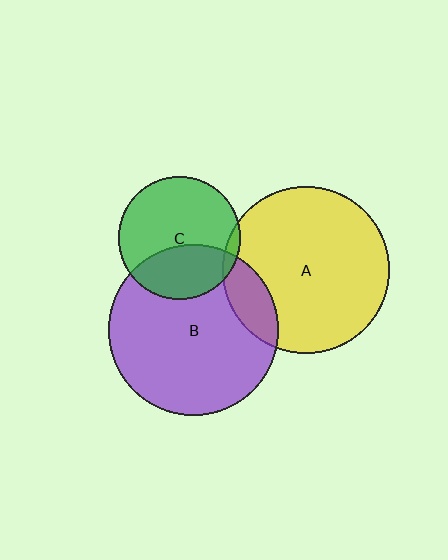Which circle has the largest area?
Circle B (purple).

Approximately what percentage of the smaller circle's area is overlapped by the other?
Approximately 15%.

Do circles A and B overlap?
Yes.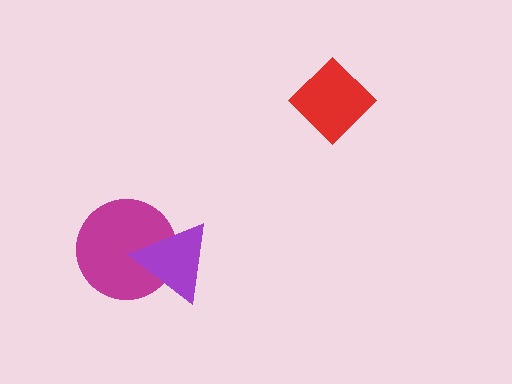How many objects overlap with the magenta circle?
1 object overlaps with the magenta circle.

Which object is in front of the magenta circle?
The purple triangle is in front of the magenta circle.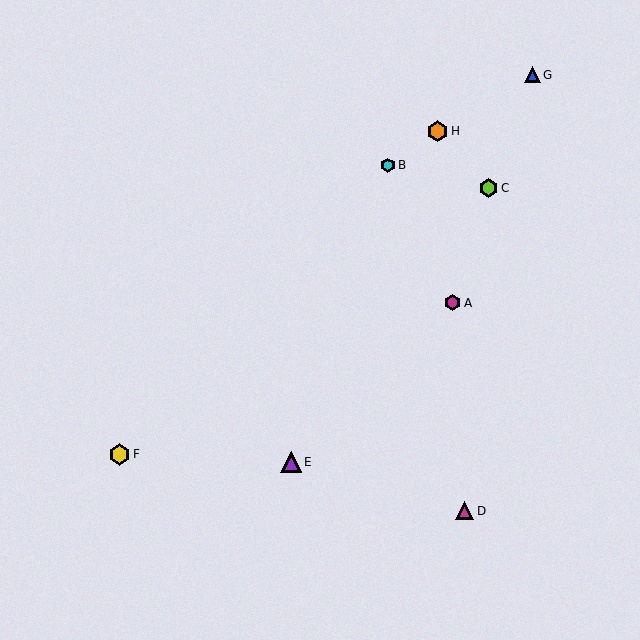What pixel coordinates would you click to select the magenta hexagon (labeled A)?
Click at (452, 303) to select the magenta hexagon A.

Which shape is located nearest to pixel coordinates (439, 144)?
The orange hexagon (labeled H) at (438, 131) is nearest to that location.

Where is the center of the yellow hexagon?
The center of the yellow hexagon is at (119, 454).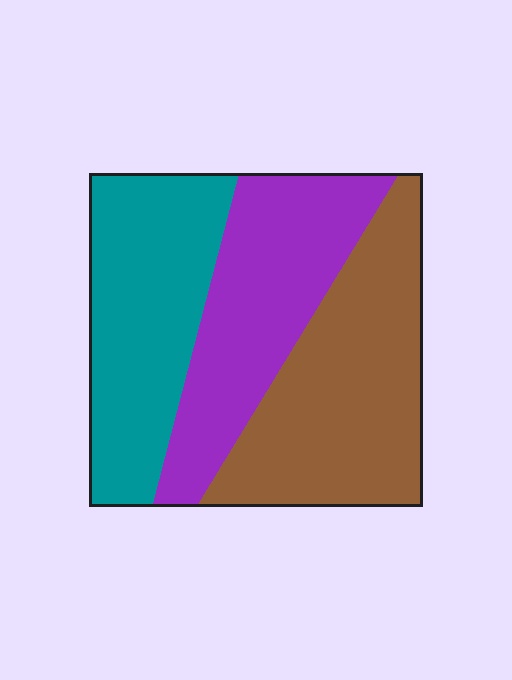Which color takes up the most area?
Brown, at roughly 35%.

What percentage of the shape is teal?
Teal takes up about one third (1/3) of the shape.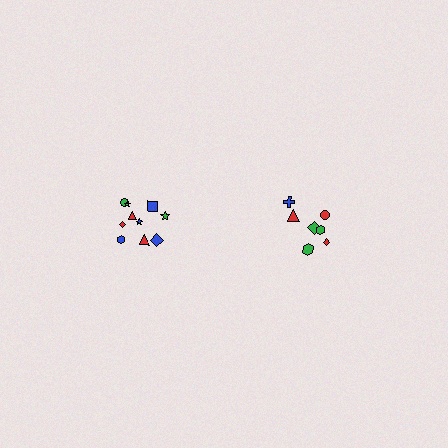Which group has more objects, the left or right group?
The left group.